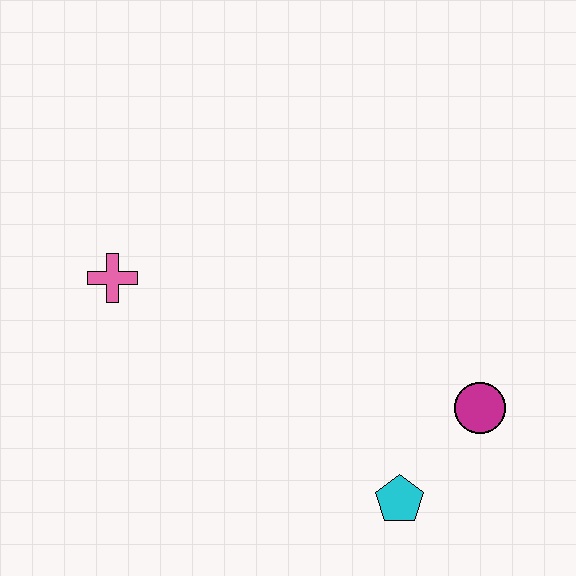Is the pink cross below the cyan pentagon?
No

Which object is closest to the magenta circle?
The cyan pentagon is closest to the magenta circle.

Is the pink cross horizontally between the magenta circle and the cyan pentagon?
No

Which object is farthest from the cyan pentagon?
The pink cross is farthest from the cyan pentagon.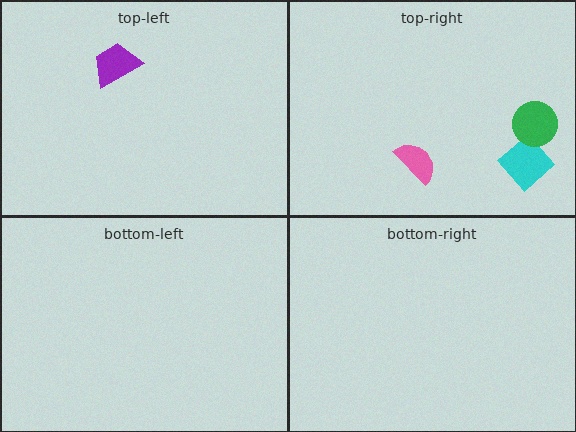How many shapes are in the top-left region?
1.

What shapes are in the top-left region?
The purple trapezoid.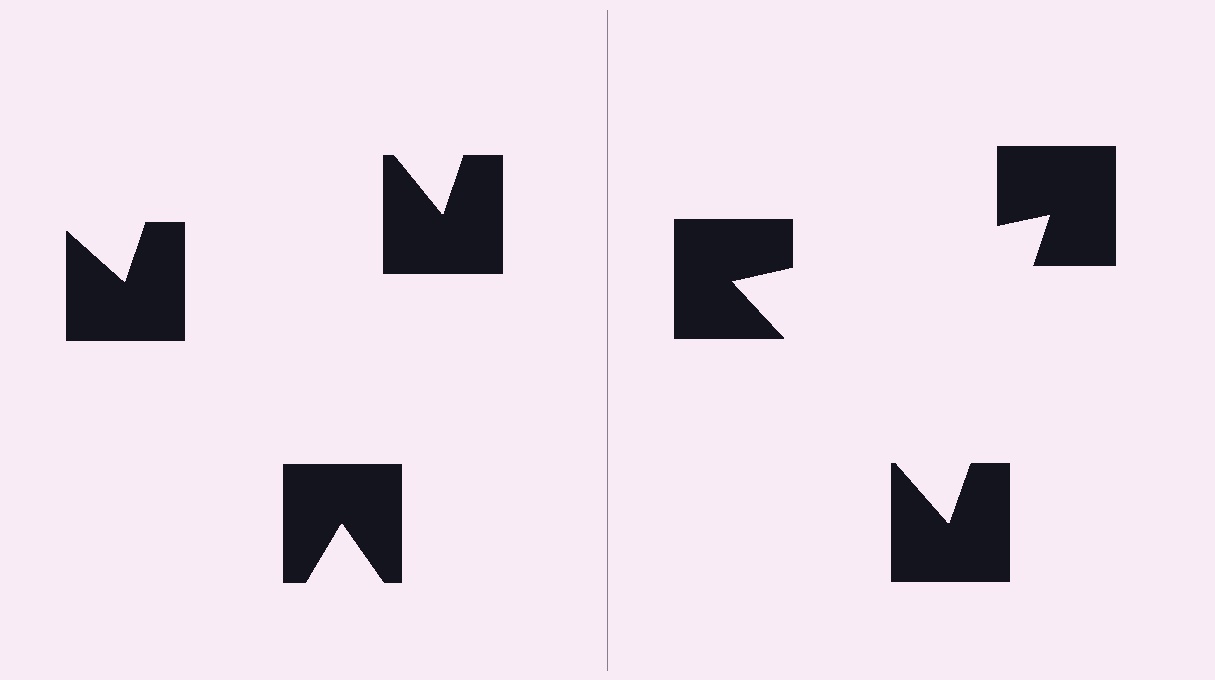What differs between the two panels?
The notched squares are positioned identically on both sides; only the wedge orientations differ. On the right they align to a triangle; on the left they are misaligned.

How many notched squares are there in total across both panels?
6 — 3 on each side.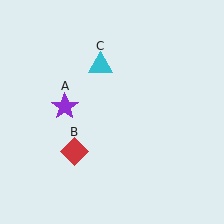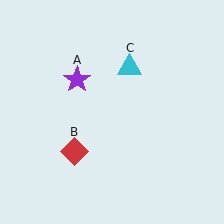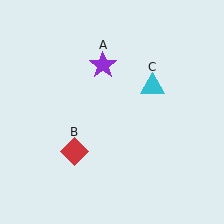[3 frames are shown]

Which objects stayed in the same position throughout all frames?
Red diamond (object B) remained stationary.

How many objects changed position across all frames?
2 objects changed position: purple star (object A), cyan triangle (object C).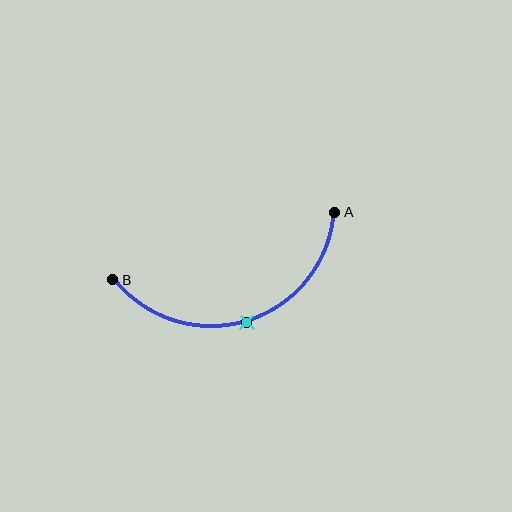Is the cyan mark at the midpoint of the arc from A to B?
Yes. The cyan mark lies on the arc at equal arc-length from both A and B — it is the arc midpoint.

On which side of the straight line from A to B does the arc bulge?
The arc bulges below the straight line connecting A and B.